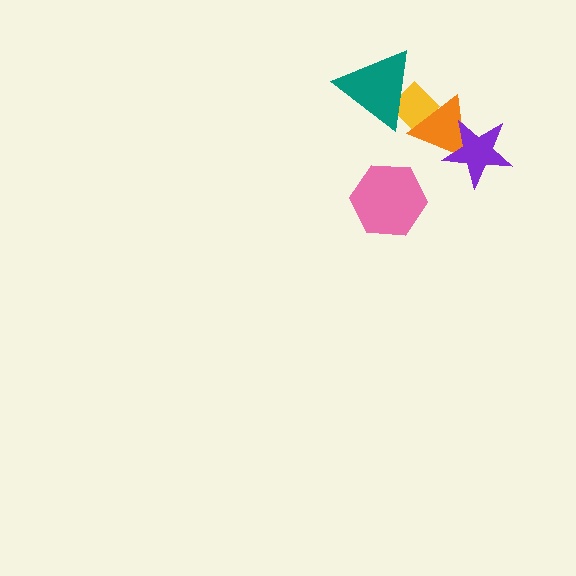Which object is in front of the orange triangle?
The purple star is in front of the orange triangle.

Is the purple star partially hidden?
No, no other shape covers it.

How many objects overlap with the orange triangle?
2 objects overlap with the orange triangle.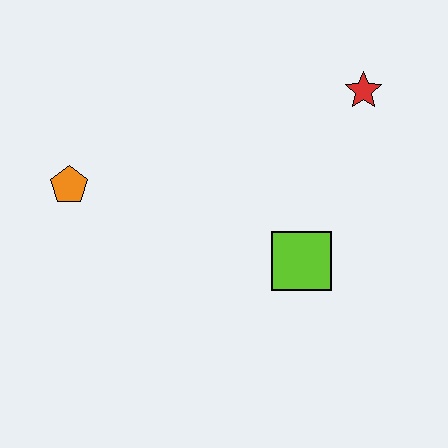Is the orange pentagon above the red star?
No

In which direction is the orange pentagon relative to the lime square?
The orange pentagon is to the left of the lime square.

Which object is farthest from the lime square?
The orange pentagon is farthest from the lime square.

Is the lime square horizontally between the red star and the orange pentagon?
Yes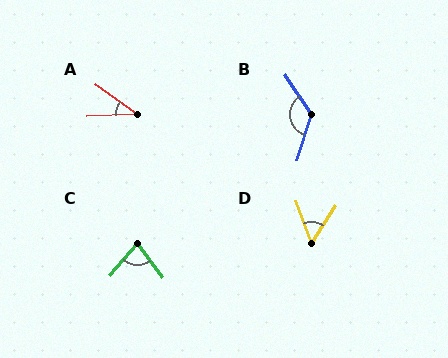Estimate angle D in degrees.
Approximately 54 degrees.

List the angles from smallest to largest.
A (38°), D (54°), C (78°), B (129°).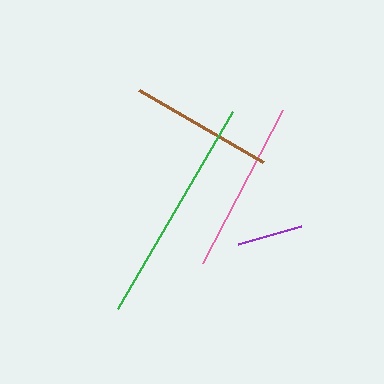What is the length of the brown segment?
The brown segment is approximately 143 pixels long.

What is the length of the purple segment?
The purple segment is approximately 65 pixels long.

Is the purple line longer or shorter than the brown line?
The brown line is longer than the purple line.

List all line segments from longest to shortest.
From longest to shortest: green, pink, brown, purple.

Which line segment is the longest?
The green line is the longest at approximately 228 pixels.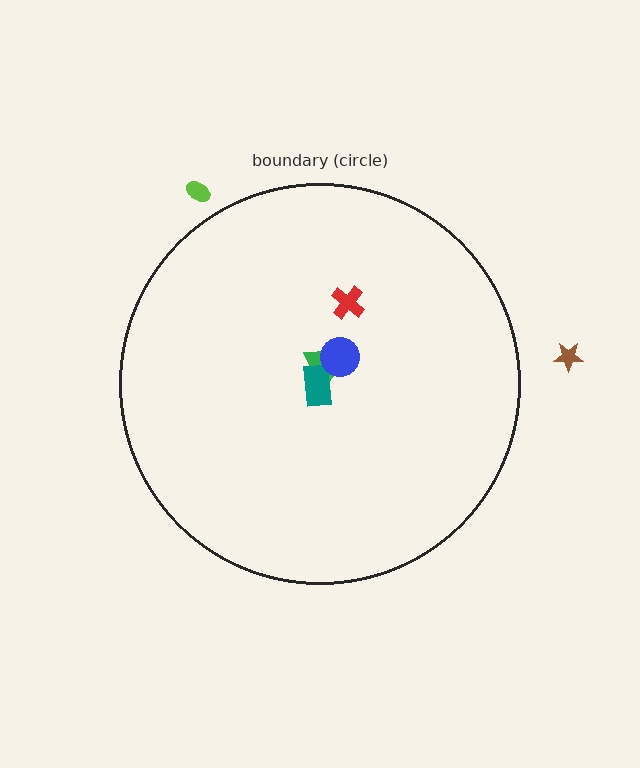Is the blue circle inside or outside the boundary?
Inside.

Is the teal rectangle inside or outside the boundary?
Inside.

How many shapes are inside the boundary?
4 inside, 2 outside.